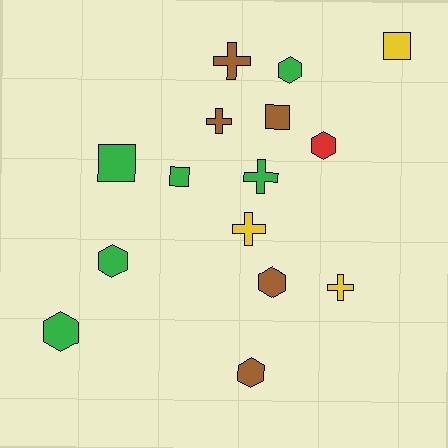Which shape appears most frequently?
Hexagon, with 6 objects.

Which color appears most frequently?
Green, with 6 objects.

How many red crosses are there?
There are no red crosses.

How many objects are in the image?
There are 15 objects.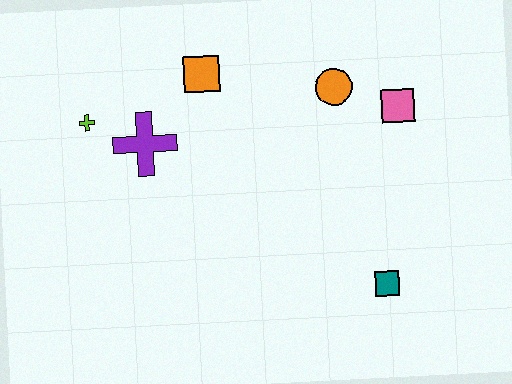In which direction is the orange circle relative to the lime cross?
The orange circle is to the right of the lime cross.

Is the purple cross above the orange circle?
No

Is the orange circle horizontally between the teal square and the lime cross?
Yes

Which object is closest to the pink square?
The orange circle is closest to the pink square.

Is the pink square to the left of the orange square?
No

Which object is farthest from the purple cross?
The teal square is farthest from the purple cross.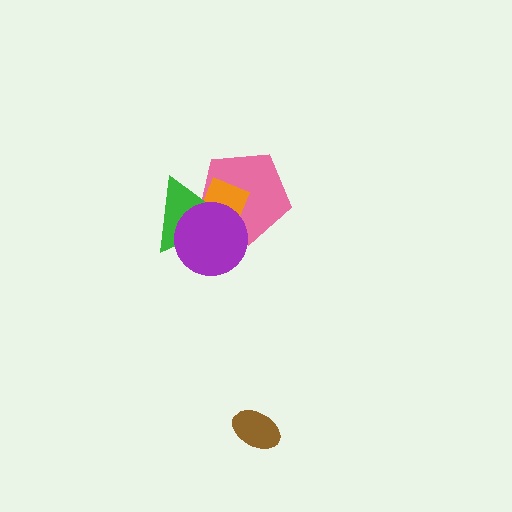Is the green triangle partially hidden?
Yes, it is partially covered by another shape.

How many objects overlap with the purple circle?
3 objects overlap with the purple circle.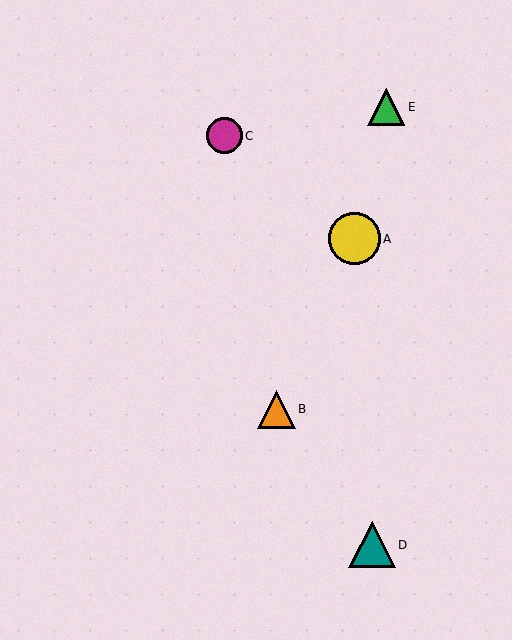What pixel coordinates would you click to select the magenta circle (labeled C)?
Click at (224, 136) to select the magenta circle C.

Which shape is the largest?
The yellow circle (labeled A) is the largest.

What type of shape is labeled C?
Shape C is a magenta circle.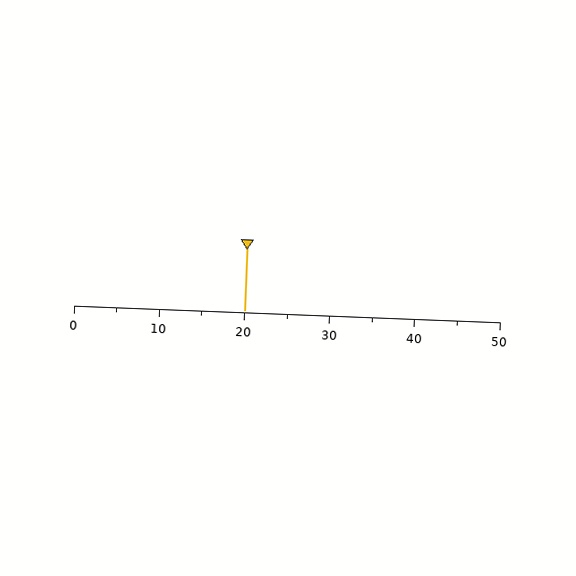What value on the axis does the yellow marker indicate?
The marker indicates approximately 20.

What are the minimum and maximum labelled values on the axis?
The axis runs from 0 to 50.